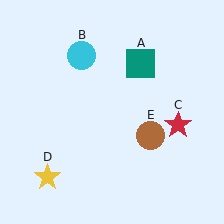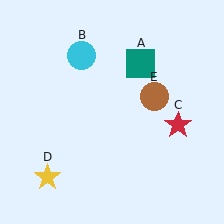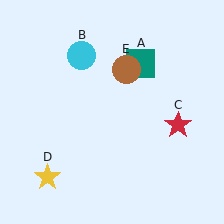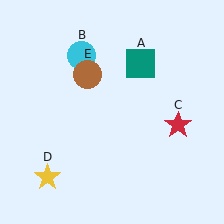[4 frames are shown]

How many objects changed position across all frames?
1 object changed position: brown circle (object E).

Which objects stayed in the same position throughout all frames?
Teal square (object A) and cyan circle (object B) and red star (object C) and yellow star (object D) remained stationary.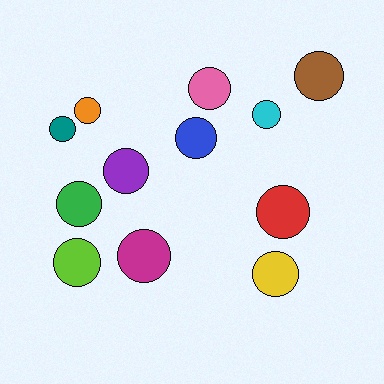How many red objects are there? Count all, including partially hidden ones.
There is 1 red object.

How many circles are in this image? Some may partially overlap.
There are 12 circles.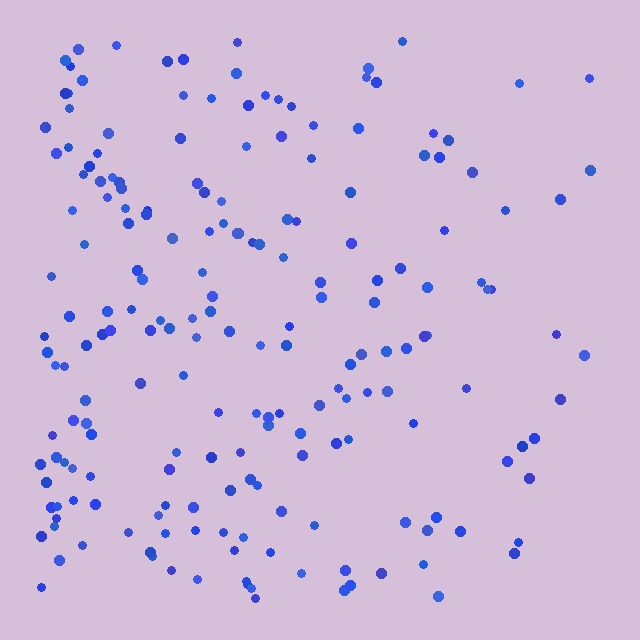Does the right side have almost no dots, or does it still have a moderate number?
Still a moderate number, just noticeably fewer than the left.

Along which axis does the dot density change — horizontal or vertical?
Horizontal.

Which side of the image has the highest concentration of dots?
The left.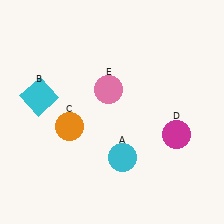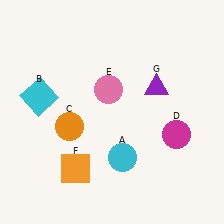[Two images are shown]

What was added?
An orange square (F), a purple triangle (G) were added in Image 2.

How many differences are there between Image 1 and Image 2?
There are 2 differences between the two images.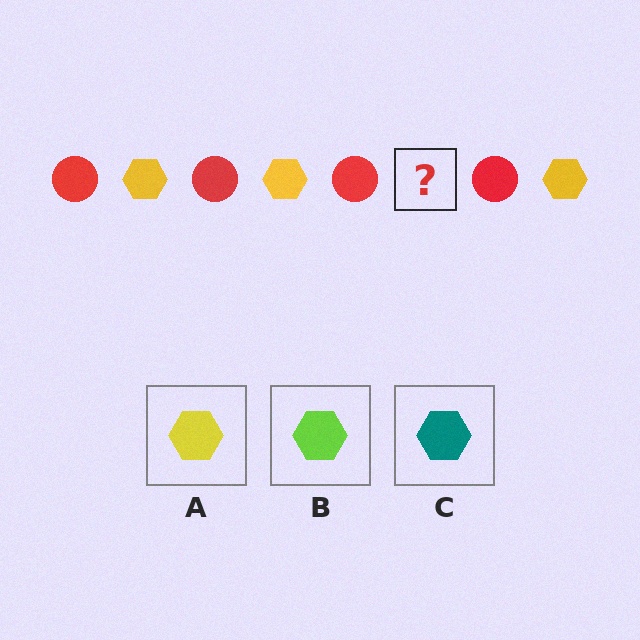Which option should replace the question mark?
Option A.